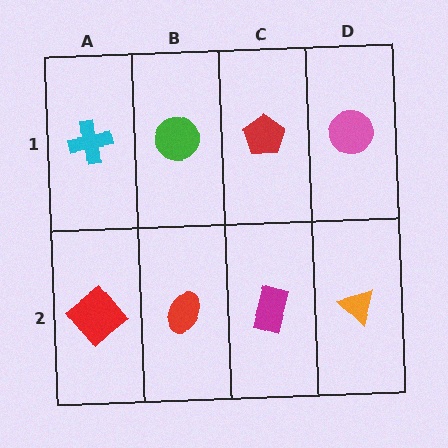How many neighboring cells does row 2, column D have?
2.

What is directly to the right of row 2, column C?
An orange triangle.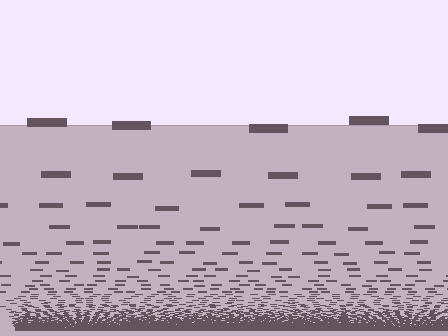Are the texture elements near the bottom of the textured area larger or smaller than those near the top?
Smaller. The gradient is inverted — elements near the bottom are smaller and denser.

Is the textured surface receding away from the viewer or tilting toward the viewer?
The surface appears to tilt toward the viewer. Texture elements get larger and sparser toward the top.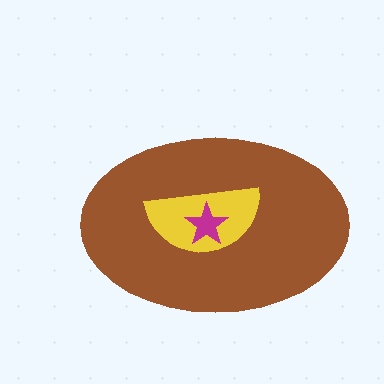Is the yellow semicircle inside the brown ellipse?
Yes.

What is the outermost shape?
The brown ellipse.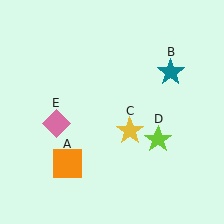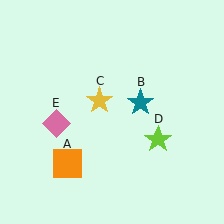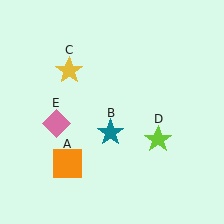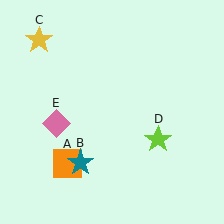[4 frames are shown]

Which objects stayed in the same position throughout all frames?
Orange square (object A) and lime star (object D) and pink diamond (object E) remained stationary.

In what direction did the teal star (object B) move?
The teal star (object B) moved down and to the left.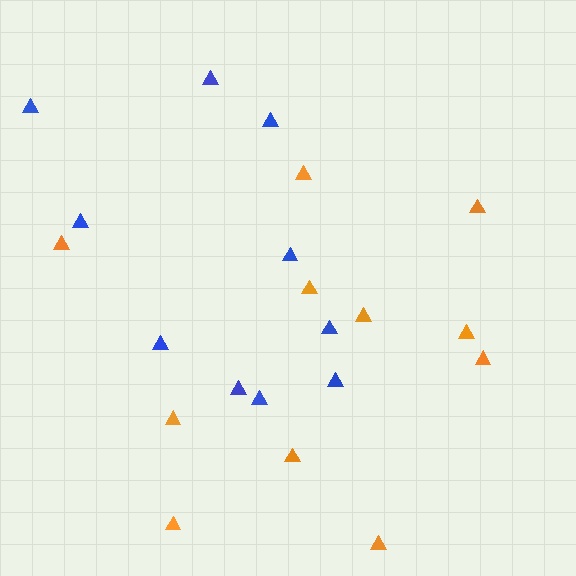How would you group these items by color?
There are 2 groups: one group of blue triangles (10) and one group of orange triangles (11).